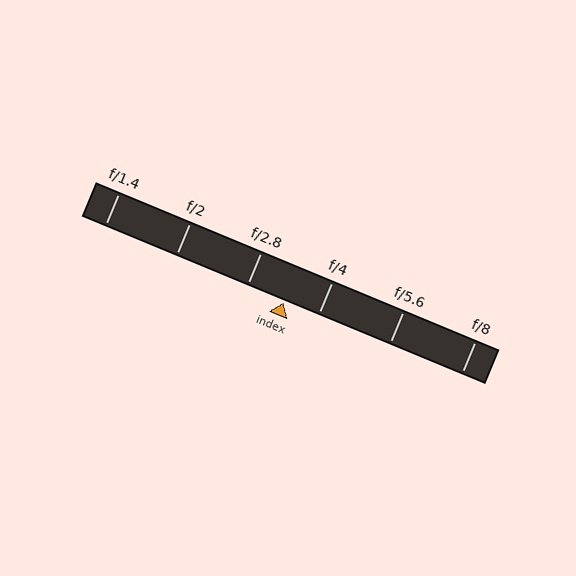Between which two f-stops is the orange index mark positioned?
The index mark is between f/2.8 and f/4.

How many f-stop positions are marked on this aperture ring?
There are 6 f-stop positions marked.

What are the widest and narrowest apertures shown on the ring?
The widest aperture shown is f/1.4 and the narrowest is f/8.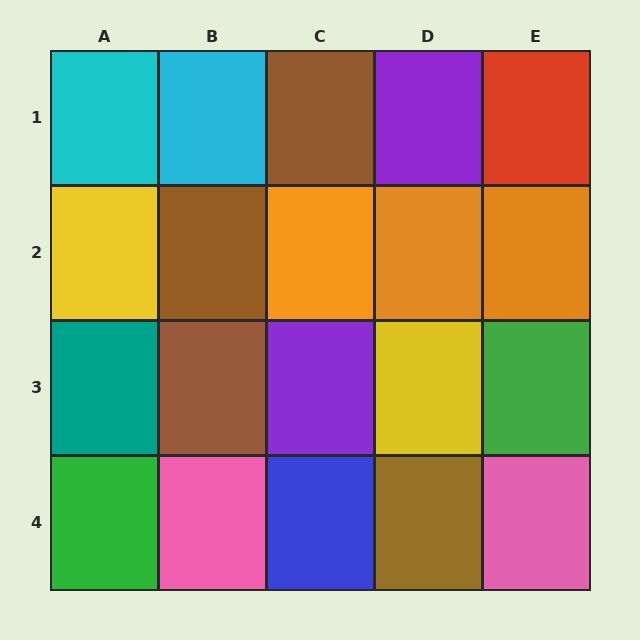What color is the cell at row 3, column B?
Brown.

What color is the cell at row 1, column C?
Brown.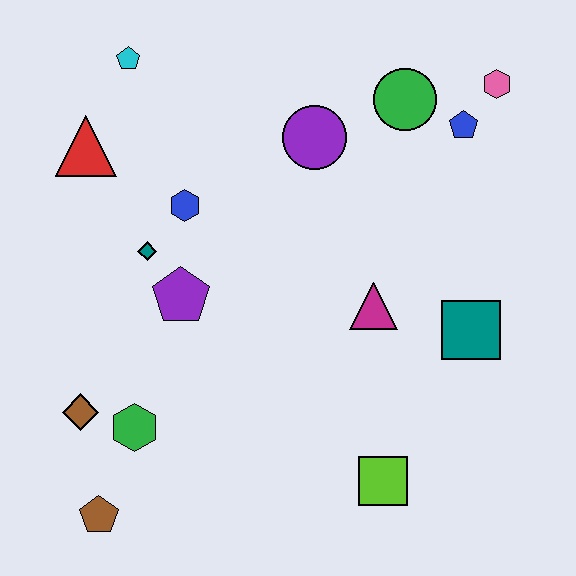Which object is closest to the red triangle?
The cyan pentagon is closest to the red triangle.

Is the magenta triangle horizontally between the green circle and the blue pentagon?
No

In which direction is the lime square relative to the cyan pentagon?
The lime square is below the cyan pentagon.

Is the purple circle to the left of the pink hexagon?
Yes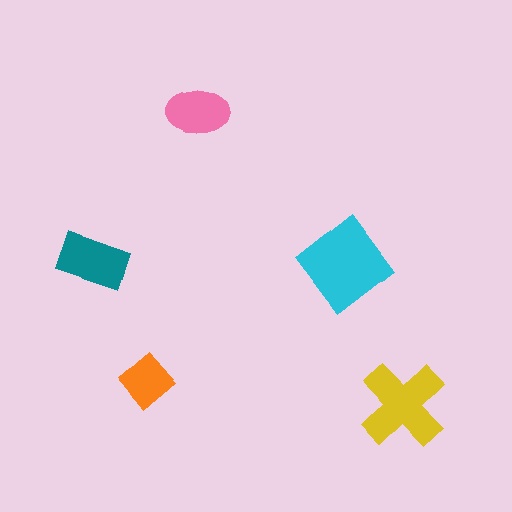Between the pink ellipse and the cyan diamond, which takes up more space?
The cyan diamond.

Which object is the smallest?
The orange diamond.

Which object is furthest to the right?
The yellow cross is rightmost.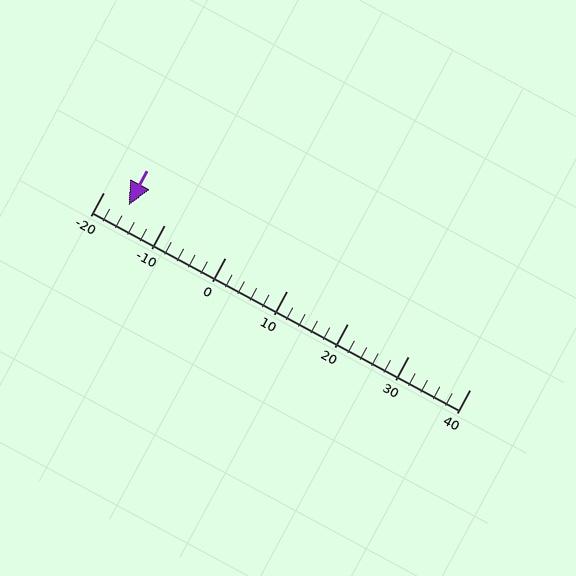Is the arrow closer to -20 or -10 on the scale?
The arrow is closer to -20.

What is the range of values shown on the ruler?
The ruler shows values from -20 to 40.